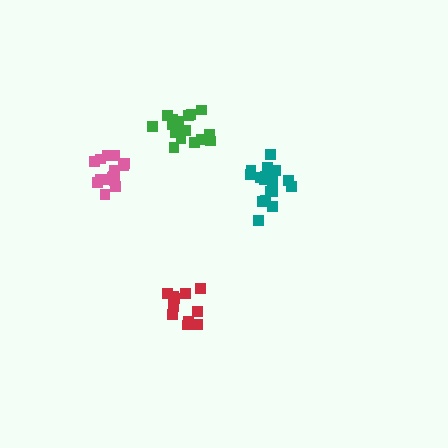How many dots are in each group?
Group 1: 11 dots, Group 2: 17 dots, Group 3: 15 dots, Group 4: 17 dots (60 total).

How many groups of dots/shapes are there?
There are 4 groups.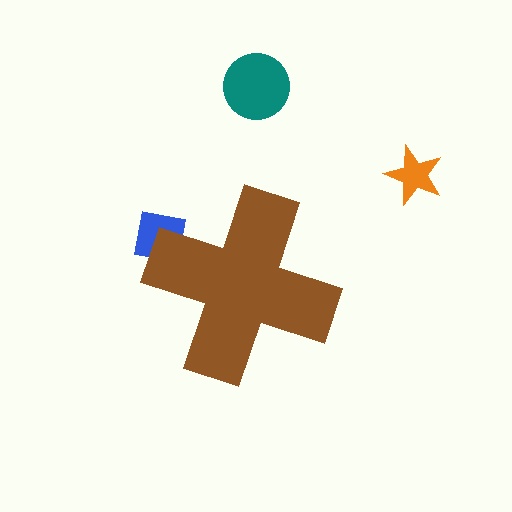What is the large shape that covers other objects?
A brown cross.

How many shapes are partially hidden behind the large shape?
1 shape is partially hidden.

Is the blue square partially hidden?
Yes, the blue square is partially hidden behind the brown cross.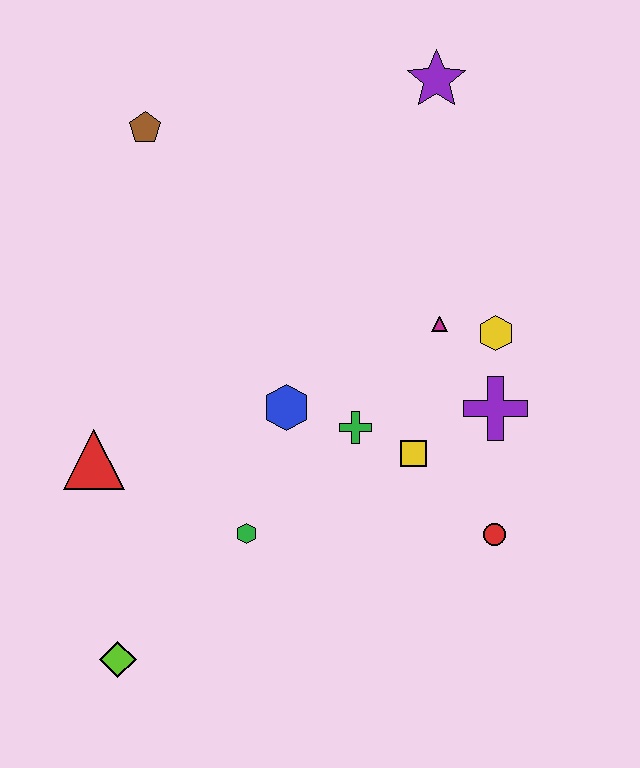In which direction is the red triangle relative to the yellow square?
The red triangle is to the left of the yellow square.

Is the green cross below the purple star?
Yes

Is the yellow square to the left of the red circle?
Yes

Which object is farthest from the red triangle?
The purple star is farthest from the red triangle.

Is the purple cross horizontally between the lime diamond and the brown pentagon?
No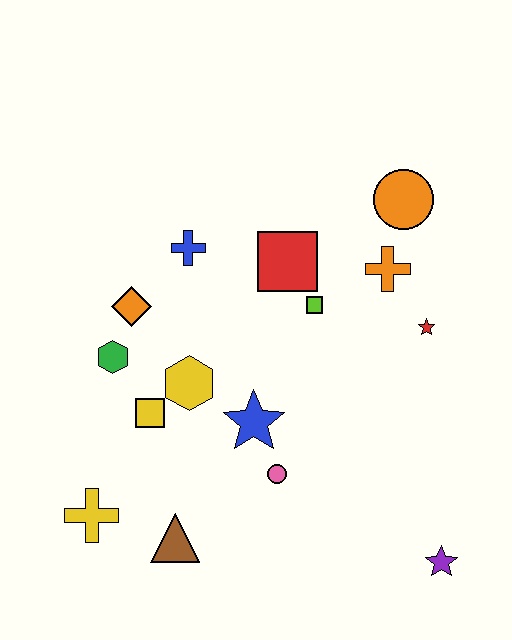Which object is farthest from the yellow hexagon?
The purple star is farthest from the yellow hexagon.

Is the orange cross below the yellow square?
No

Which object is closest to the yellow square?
The yellow hexagon is closest to the yellow square.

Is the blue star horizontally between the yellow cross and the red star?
Yes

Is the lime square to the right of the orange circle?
No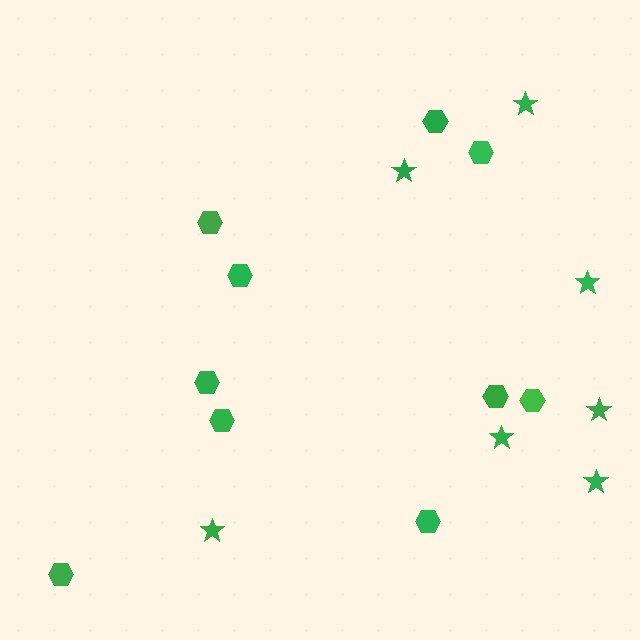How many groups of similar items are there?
There are 2 groups: one group of stars (7) and one group of hexagons (10).